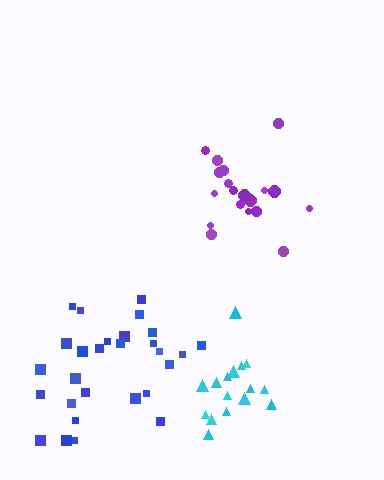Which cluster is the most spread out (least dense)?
Blue.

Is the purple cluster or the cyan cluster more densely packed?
Cyan.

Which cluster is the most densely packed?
Cyan.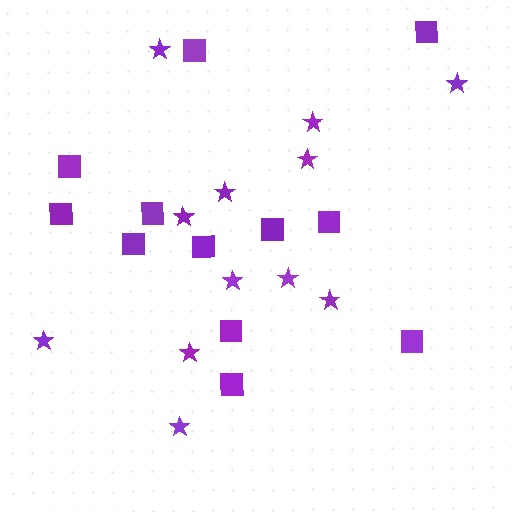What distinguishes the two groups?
There are 2 groups: one group of stars (12) and one group of squares (12).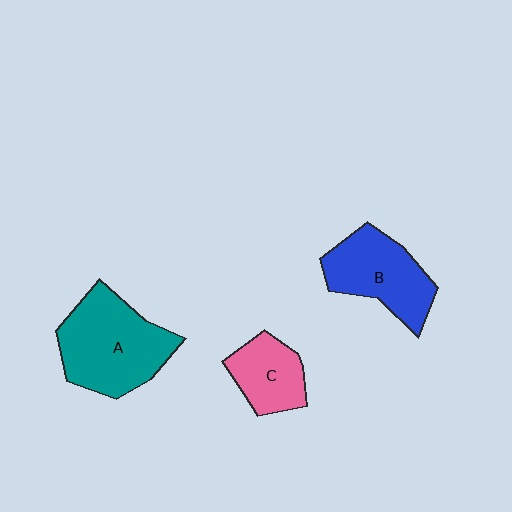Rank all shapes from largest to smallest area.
From largest to smallest: A (teal), B (blue), C (pink).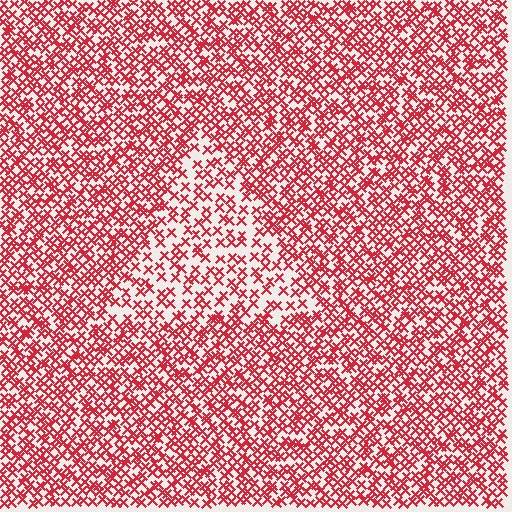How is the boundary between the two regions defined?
The boundary is defined by a change in element density (approximately 1.9x ratio). All elements are the same color, size, and shape.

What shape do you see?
I see a triangle.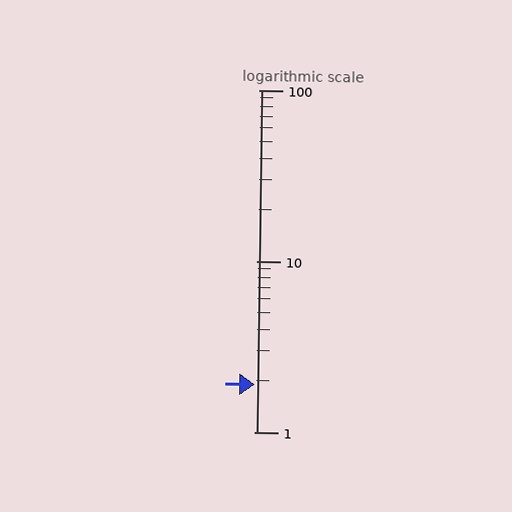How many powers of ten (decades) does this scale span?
The scale spans 2 decades, from 1 to 100.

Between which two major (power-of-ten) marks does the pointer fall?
The pointer is between 1 and 10.